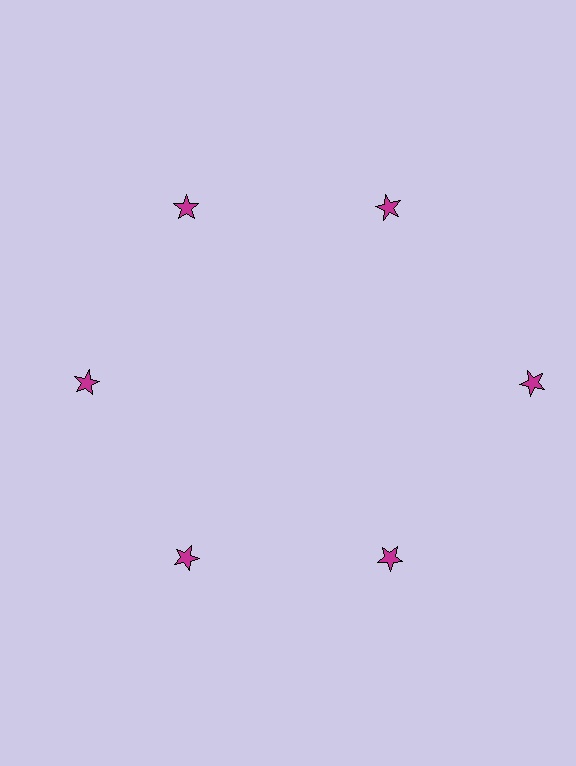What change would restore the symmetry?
The symmetry would be restored by moving it inward, back onto the ring so that all 6 stars sit at equal angles and equal distance from the center.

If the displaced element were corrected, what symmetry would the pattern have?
It would have 6-fold rotational symmetry — the pattern would map onto itself every 60 degrees.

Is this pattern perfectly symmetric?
No. The 6 magenta stars are arranged in a ring, but one element near the 3 o'clock position is pushed outward from the center, breaking the 6-fold rotational symmetry.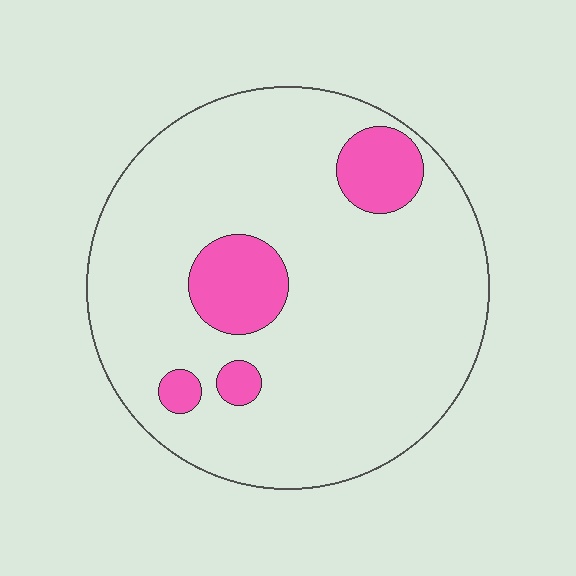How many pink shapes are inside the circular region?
4.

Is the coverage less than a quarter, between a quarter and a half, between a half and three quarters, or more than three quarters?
Less than a quarter.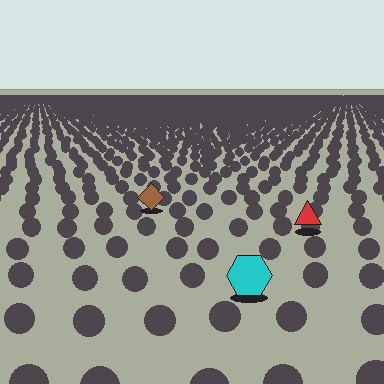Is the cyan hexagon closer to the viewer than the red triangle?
Yes. The cyan hexagon is closer — you can tell from the texture gradient: the ground texture is coarser near it.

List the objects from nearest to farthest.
From nearest to farthest: the cyan hexagon, the red triangle, the brown diamond.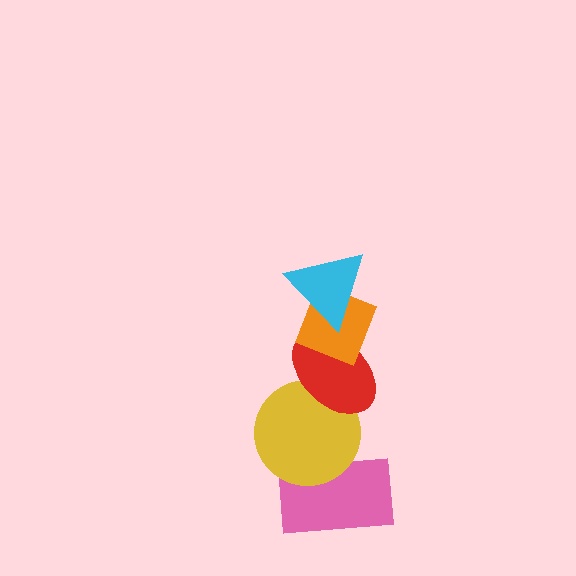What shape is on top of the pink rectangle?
The yellow circle is on top of the pink rectangle.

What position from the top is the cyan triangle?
The cyan triangle is 1st from the top.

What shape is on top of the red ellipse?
The orange diamond is on top of the red ellipse.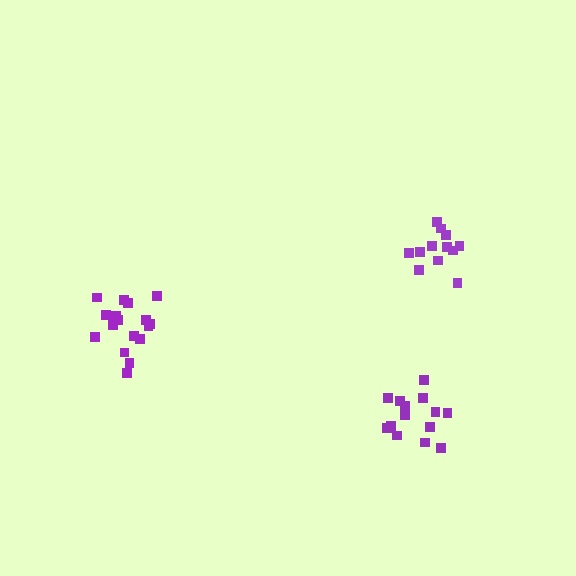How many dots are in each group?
Group 1: 17 dots, Group 2: 15 dots, Group 3: 12 dots (44 total).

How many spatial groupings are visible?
There are 3 spatial groupings.